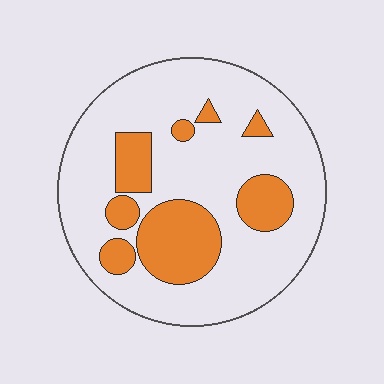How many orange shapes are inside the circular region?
8.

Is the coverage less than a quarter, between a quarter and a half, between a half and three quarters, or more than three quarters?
Less than a quarter.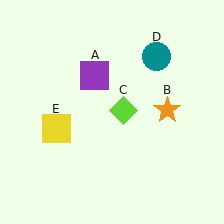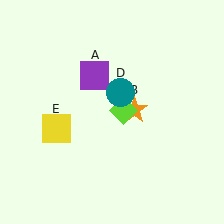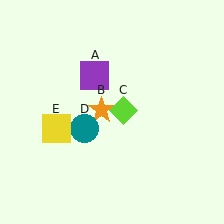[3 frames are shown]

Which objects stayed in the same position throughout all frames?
Purple square (object A) and lime diamond (object C) and yellow square (object E) remained stationary.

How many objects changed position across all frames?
2 objects changed position: orange star (object B), teal circle (object D).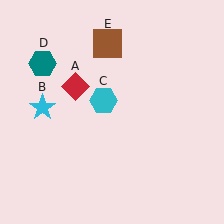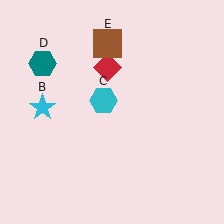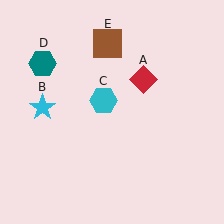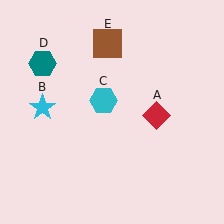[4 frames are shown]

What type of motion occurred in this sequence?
The red diamond (object A) rotated clockwise around the center of the scene.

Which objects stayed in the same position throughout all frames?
Cyan star (object B) and cyan hexagon (object C) and teal hexagon (object D) and brown square (object E) remained stationary.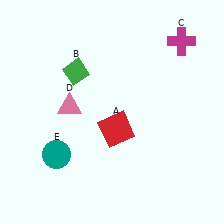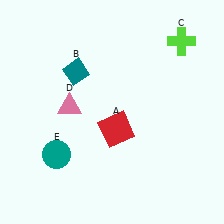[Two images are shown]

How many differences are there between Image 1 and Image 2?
There are 2 differences between the two images.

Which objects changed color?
B changed from green to teal. C changed from magenta to lime.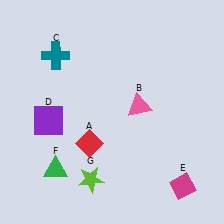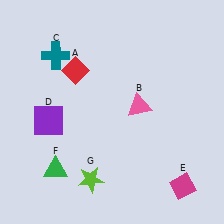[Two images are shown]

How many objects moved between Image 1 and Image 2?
1 object moved between the two images.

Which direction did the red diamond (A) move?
The red diamond (A) moved up.